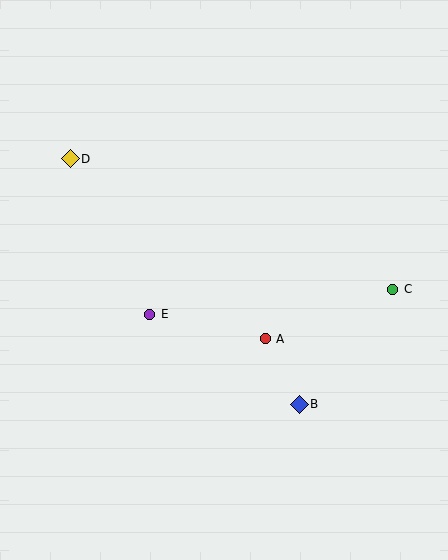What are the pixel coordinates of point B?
Point B is at (299, 404).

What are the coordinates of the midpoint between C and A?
The midpoint between C and A is at (329, 314).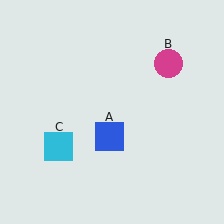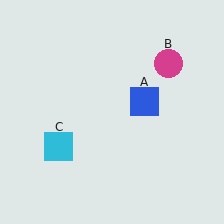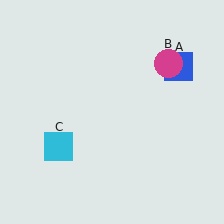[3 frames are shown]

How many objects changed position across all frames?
1 object changed position: blue square (object A).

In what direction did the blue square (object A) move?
The blue square (object A) moved up and to the right.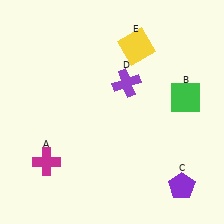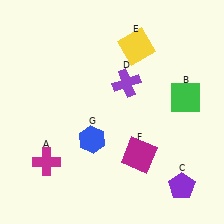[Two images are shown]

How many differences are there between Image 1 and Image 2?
There are 2 differences between the two images.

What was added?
A magenta square (F), a blue hexagon (G) were added in Image 2.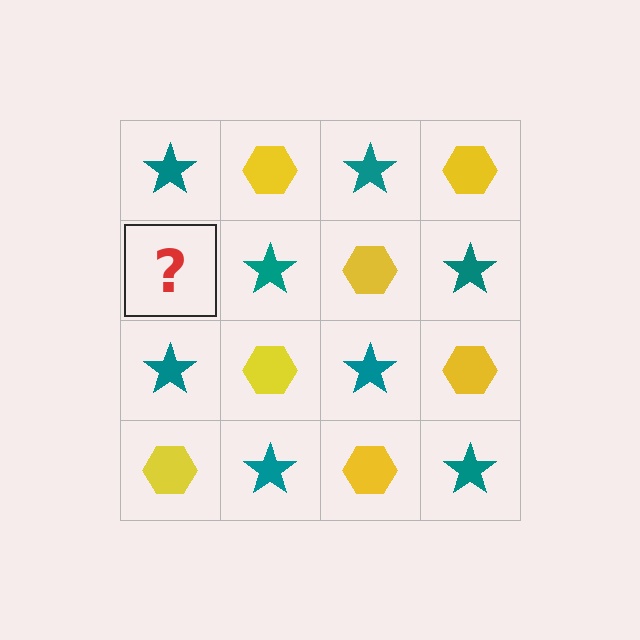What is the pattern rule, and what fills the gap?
The rule is that it alternates teal star and yellow hexagon in a checkerboard pattern. The gap should be filled with a yellow hexagon.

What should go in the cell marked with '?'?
The missing cell should contain a yellow hexagon.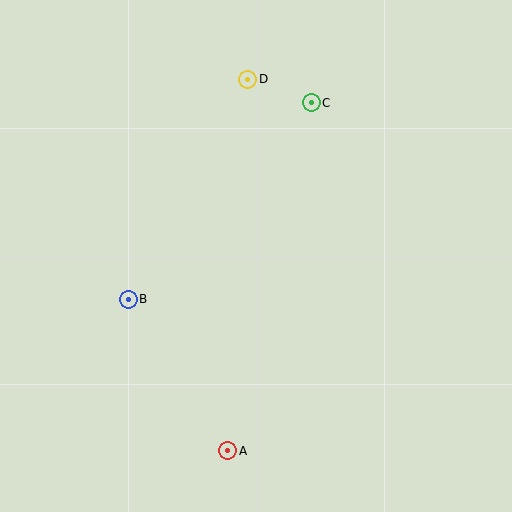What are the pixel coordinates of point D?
Point D is at (248, 79).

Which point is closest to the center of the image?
Point B at (128, 299) is closest to the center.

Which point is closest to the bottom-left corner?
Point A is closest to the bottom-left corner.